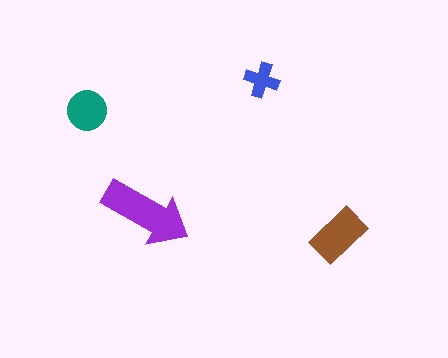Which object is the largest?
The purple arrow.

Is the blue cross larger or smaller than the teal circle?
Smaller.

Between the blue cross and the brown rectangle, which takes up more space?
The brown rectangle.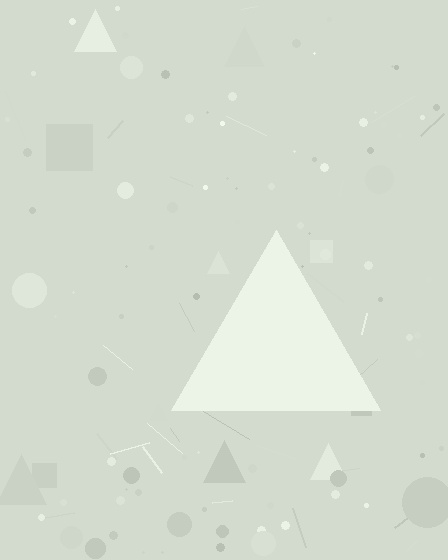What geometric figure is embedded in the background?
A triangle is embedded in the background.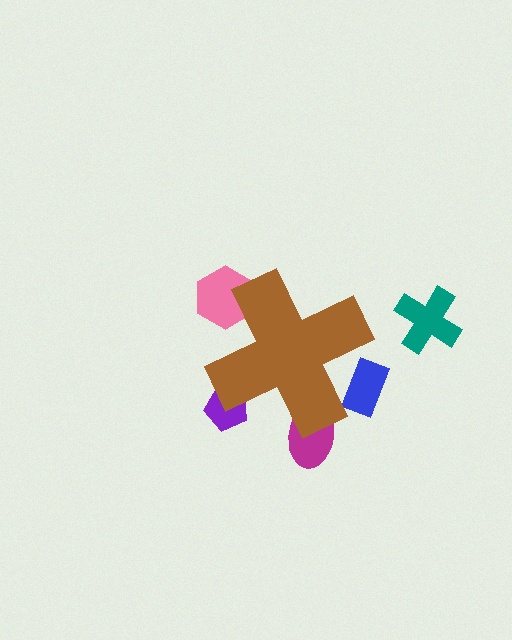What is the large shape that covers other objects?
A brown cross.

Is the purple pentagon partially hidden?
Yes, the purple pentagon is partially hidden behind the brown cross.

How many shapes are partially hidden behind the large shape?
4 shapes are partially hidden.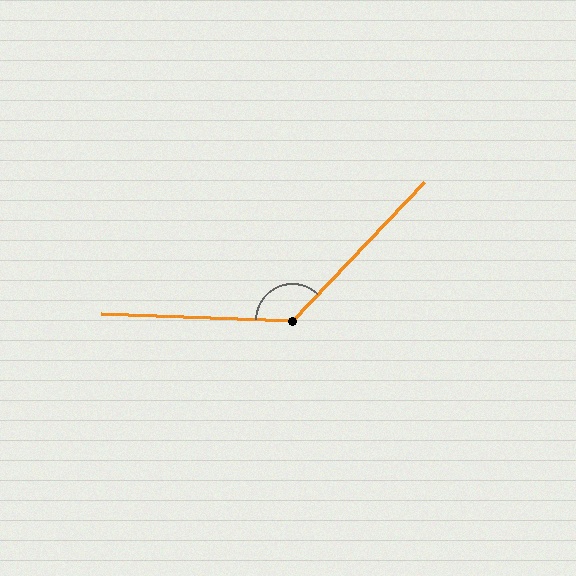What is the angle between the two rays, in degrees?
Approximately 132 degrees.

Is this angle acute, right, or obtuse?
It is obtuse.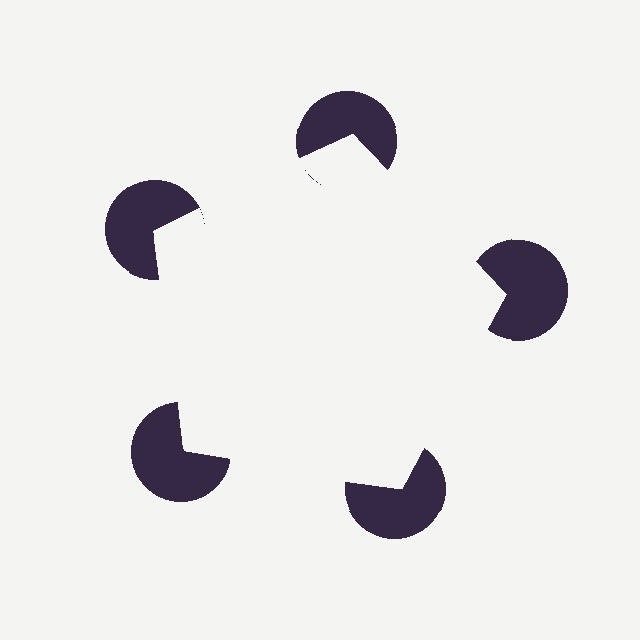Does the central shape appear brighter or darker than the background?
It typically appears slightly brighter than the background, even though no actual brightness change is drawn.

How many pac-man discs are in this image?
There are 5 — one at each vertex of the illusory pentagon.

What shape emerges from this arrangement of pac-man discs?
An illusory pentagon — its edges are inferred from the aligned wedge cuts in the pac-man discs, not physically drawn.